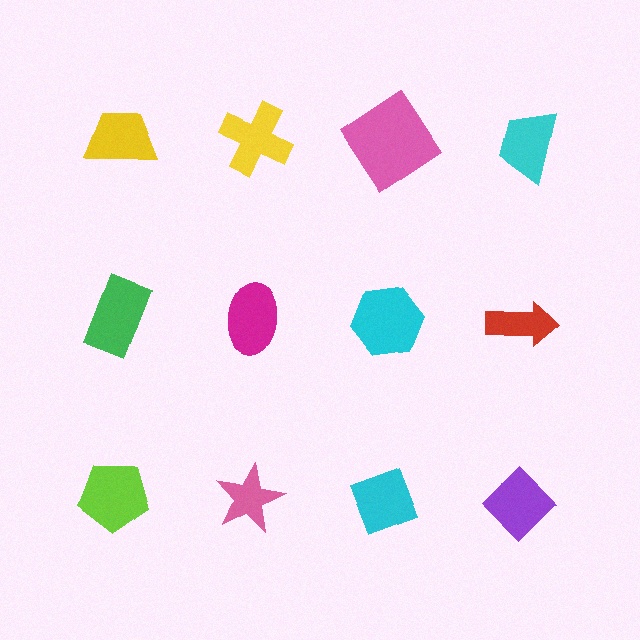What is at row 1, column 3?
A pink diamond.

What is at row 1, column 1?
A yellow trapezoid.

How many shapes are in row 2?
4 shapes.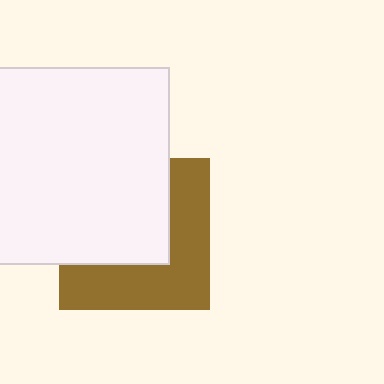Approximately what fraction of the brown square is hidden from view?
Roughly 52% of the brown square is hidden behind the white square.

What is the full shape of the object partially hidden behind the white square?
The partially hidden object is a brown square.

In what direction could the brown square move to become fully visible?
The brown square could move toward the lower-right. That would shift it out from behind the white square entirely.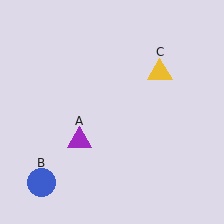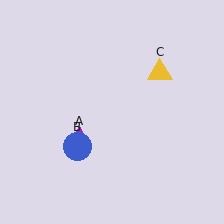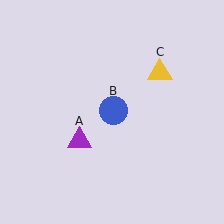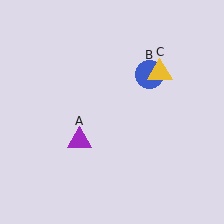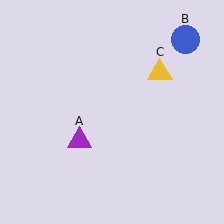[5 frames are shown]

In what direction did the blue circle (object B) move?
The blue circle (object B) moved up and to the right.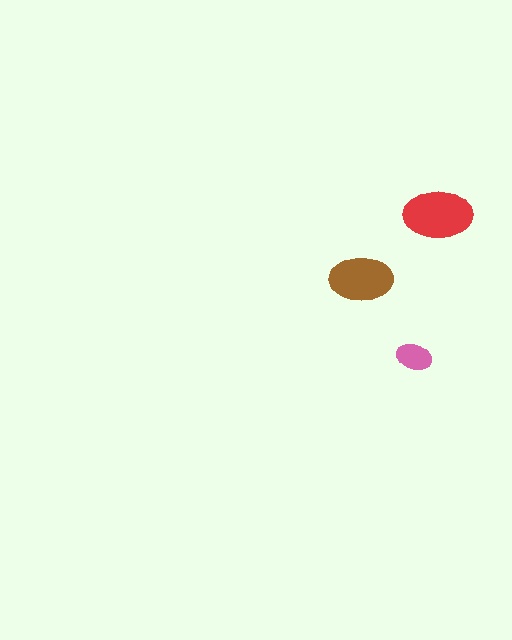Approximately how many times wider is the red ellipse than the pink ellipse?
About 2 times wider.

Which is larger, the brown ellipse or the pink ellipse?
The brown one.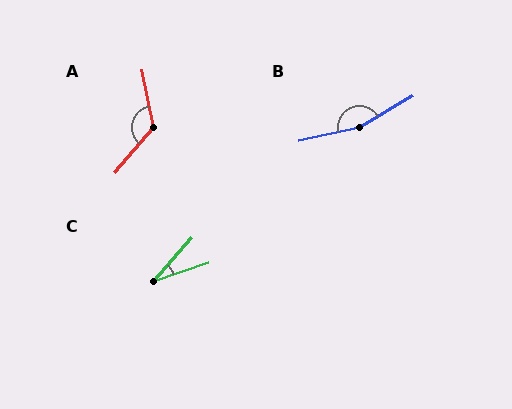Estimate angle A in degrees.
Approximately 128 degrees.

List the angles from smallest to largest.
C (29°), A (128°), B (162°).